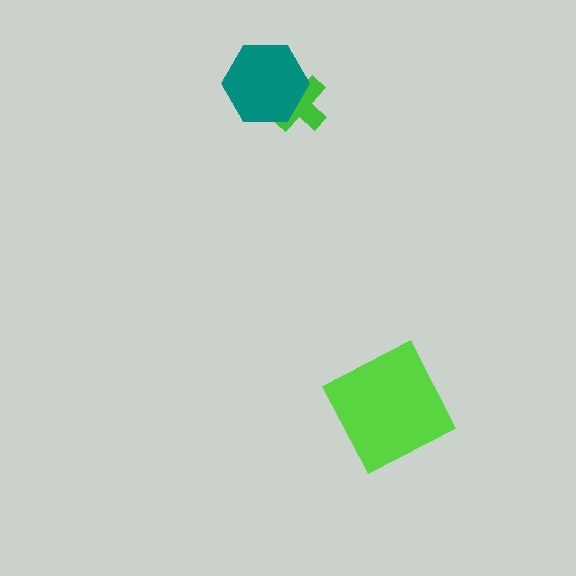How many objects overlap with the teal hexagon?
1 object overlaps with the teal hexagon.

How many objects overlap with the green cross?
1 object overlaps with the green cross.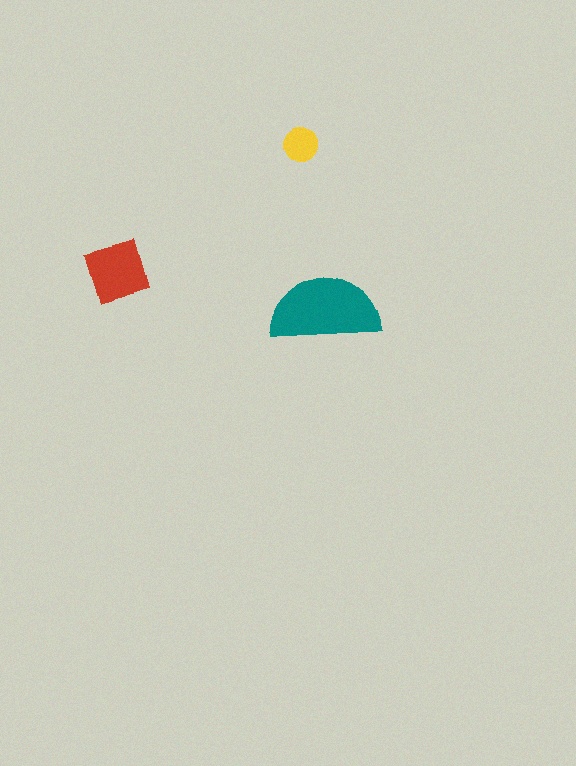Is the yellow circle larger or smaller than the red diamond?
Smaller.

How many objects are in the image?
There are 3 objects in the image.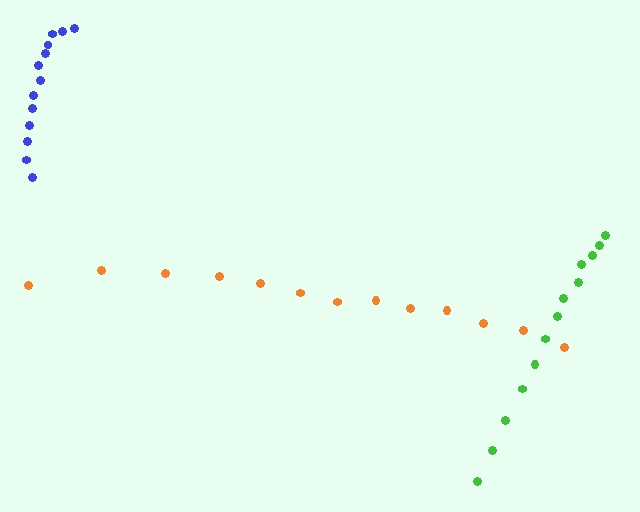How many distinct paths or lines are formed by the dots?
There are 3 distinct paths.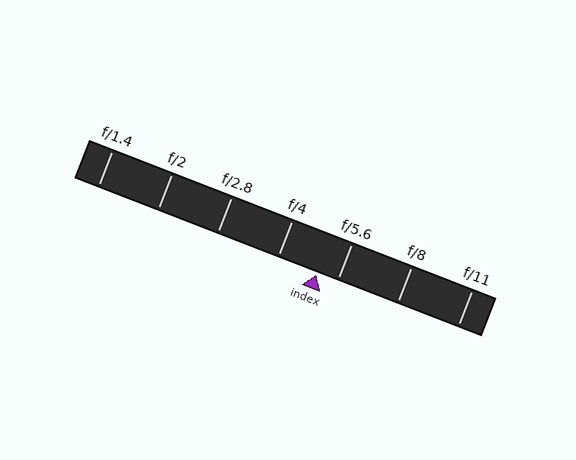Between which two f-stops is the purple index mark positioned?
The index mark is between f/4 and f/5.6.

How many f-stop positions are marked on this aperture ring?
There are 7 f-stop positions marked.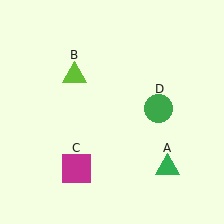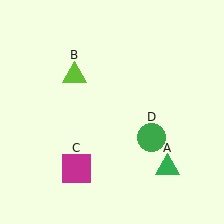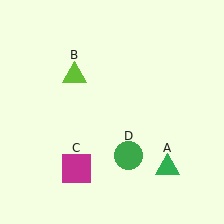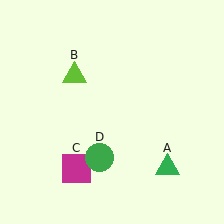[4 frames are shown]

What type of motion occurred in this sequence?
The green circle (object D) rotated clockwise around the center of the scene.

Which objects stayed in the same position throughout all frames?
Green triangle (object A) and lime triangle (object B) and magenta square (object C) remained stationary.